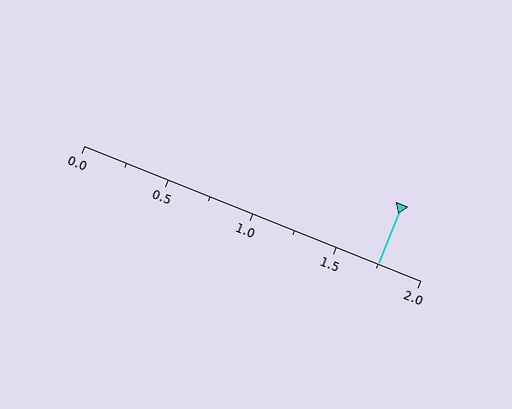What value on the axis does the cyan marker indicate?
The marker indicates approximately 1.75.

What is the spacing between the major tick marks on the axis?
The major ticks are spaced 0.5 apart.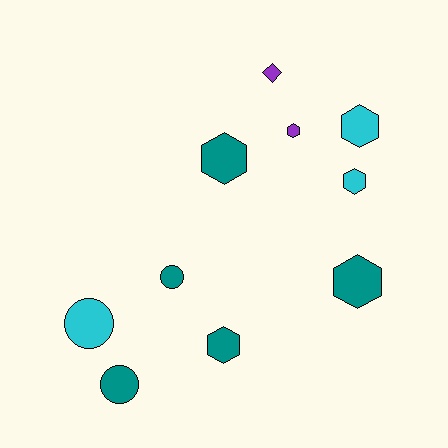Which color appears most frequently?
Teal, with 5 objects.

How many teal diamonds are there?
There are no teal diamonds.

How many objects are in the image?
There are 10 objects.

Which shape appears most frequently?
Hexagon, with 6 objects.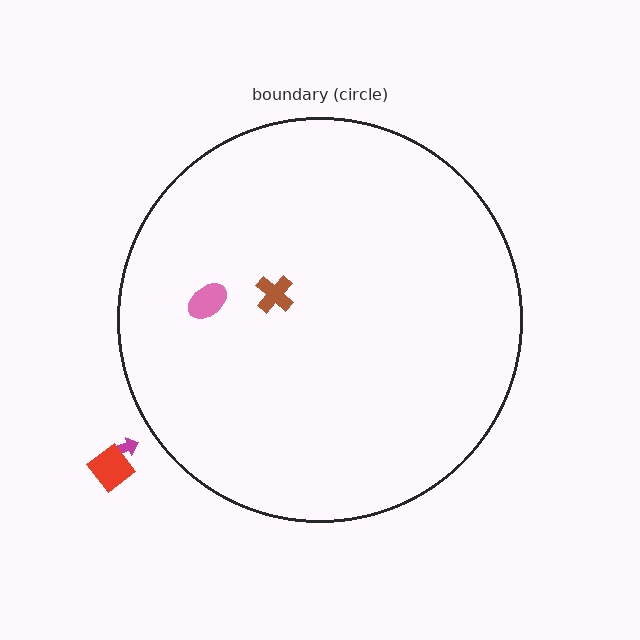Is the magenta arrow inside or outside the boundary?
Outside.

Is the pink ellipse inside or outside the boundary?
Inside.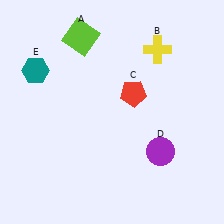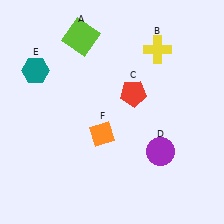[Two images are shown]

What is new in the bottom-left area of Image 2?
An orange diamond (F) was added in the bottom-left area of Image 2.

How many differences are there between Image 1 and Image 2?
There is 1 difference between the two images.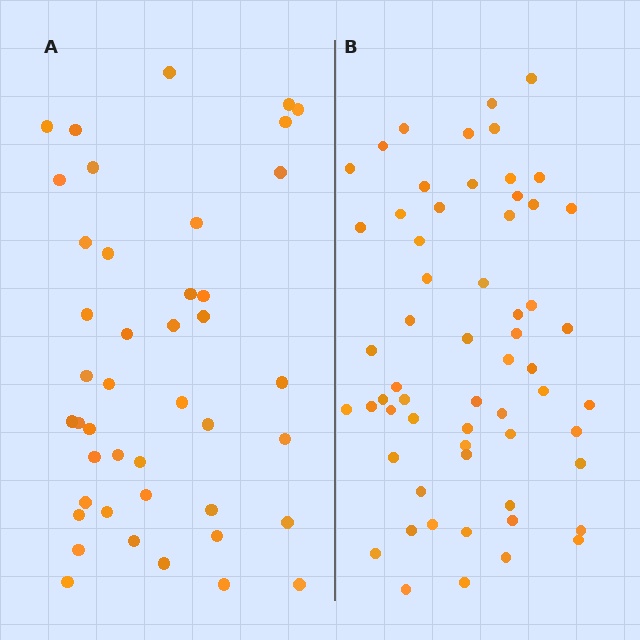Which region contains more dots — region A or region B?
Region B (the right region) has more dots.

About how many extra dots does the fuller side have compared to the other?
Region B has approximately 15 more dots than region A.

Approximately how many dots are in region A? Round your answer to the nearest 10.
About 40 dots. (The exact count is 43, which rounds to 40.)